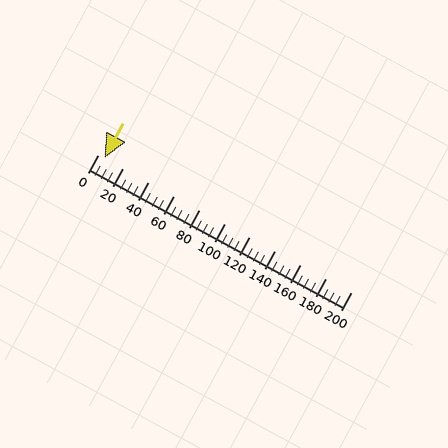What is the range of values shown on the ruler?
The ruler shows values from 0 to 200.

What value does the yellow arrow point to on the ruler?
The yellow arrow points to approximately 5.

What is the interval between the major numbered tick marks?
The major tick marks are spaced 20 units apart.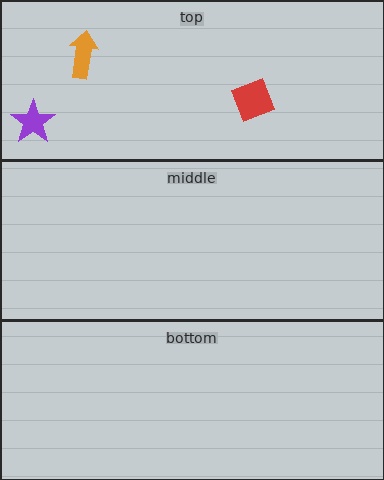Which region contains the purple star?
The top region.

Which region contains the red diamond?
The top region.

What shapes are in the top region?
The purple star, the orange arrow, the red diamond.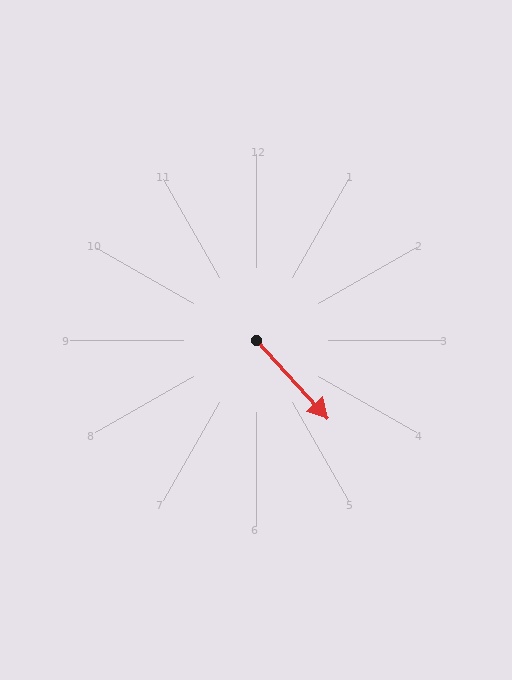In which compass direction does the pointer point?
Southeast.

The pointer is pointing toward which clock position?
Roughly 5 o'clock.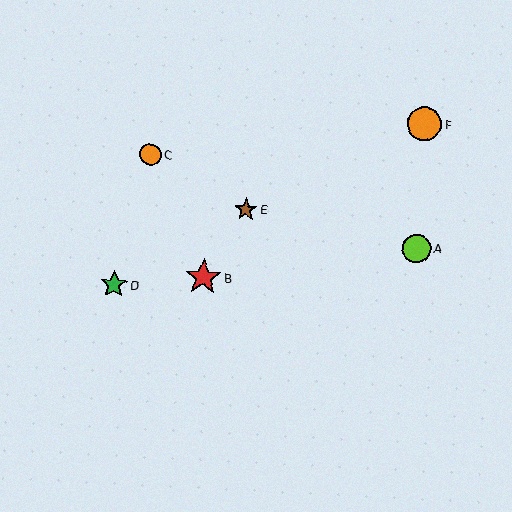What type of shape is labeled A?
Shape A is a lime circle.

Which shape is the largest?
The red star (labeled B) is the largest.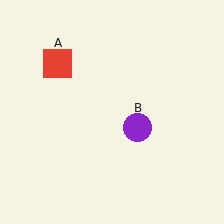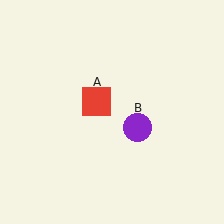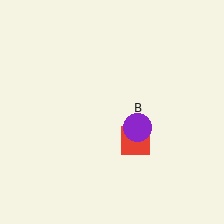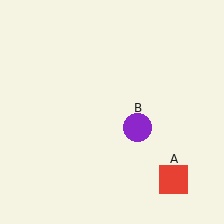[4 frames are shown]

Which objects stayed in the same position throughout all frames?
Purple circle (object B) remained stationary.